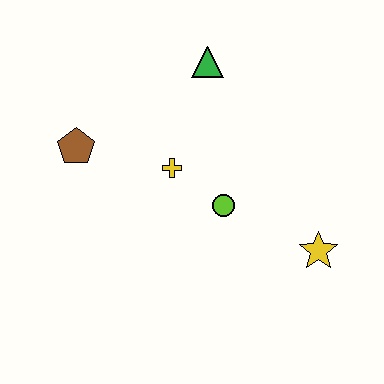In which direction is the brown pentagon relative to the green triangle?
The brown pentagon is to the left of the green triangle.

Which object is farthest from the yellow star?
The brown pentagon is farthest from the yellow star.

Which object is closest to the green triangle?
The yellow cross is closest to the green triangle.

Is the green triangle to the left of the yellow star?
Yes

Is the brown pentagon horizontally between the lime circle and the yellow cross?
No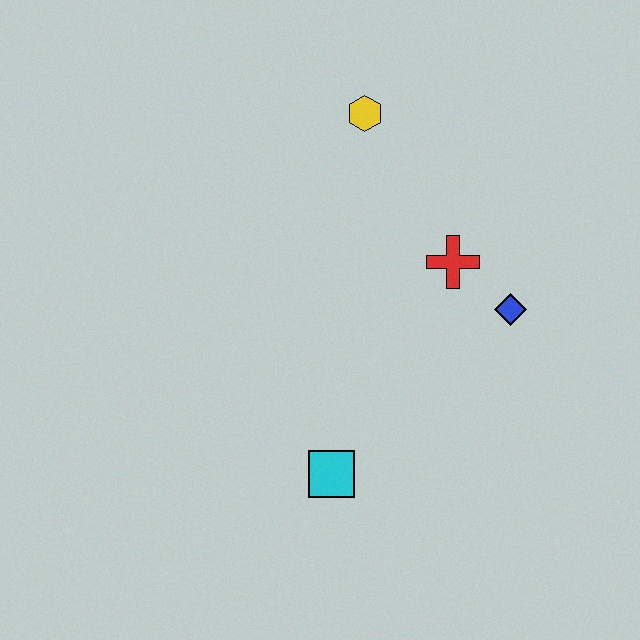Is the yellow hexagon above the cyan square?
Yes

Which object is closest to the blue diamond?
The red cross is closest to the blue diamond.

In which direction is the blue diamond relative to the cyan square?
The blue diamond is to the right of the cyan square.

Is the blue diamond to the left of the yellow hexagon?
No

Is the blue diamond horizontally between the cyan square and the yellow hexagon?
No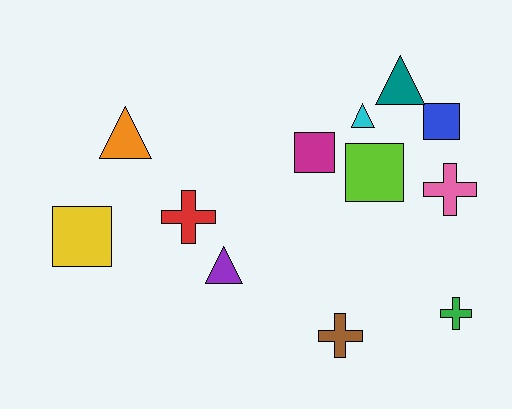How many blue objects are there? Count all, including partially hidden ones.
There is 1 blue object.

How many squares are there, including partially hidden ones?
There are 4 squares.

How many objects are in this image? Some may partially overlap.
There are 12 objects.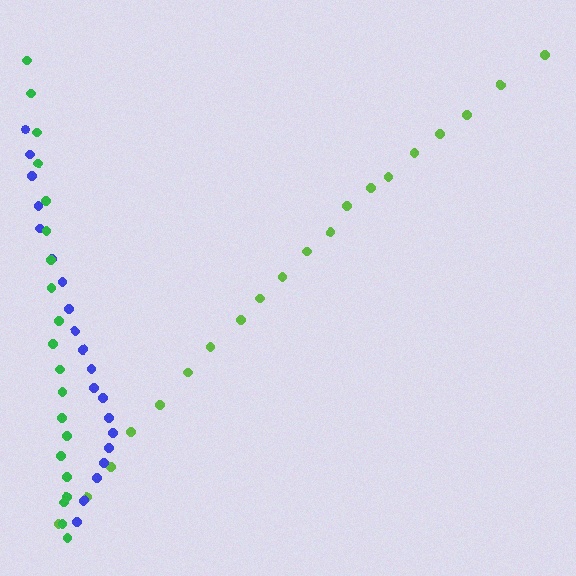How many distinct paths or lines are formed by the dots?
There are 3 distinct paths.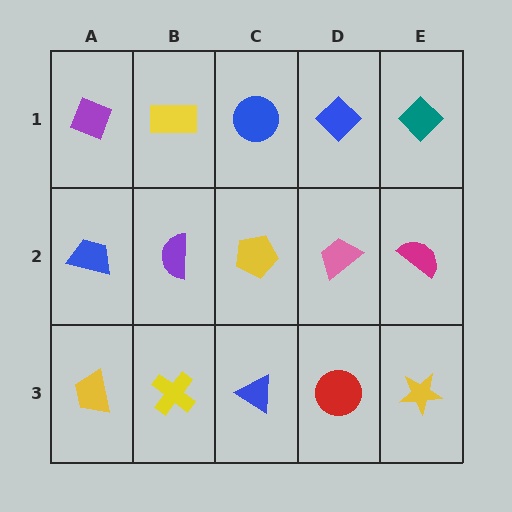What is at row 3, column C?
A blue triangle.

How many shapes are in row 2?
5 shapes.